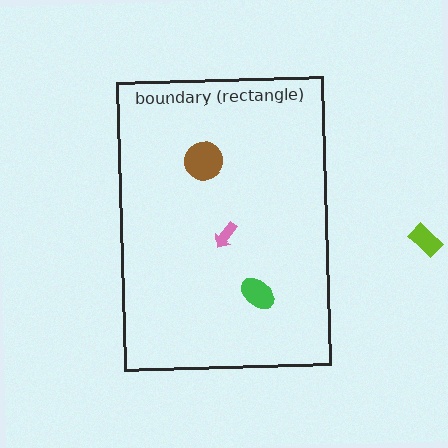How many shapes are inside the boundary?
3 inside, 1 outside.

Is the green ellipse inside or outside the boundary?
Inside.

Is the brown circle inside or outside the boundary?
Inside.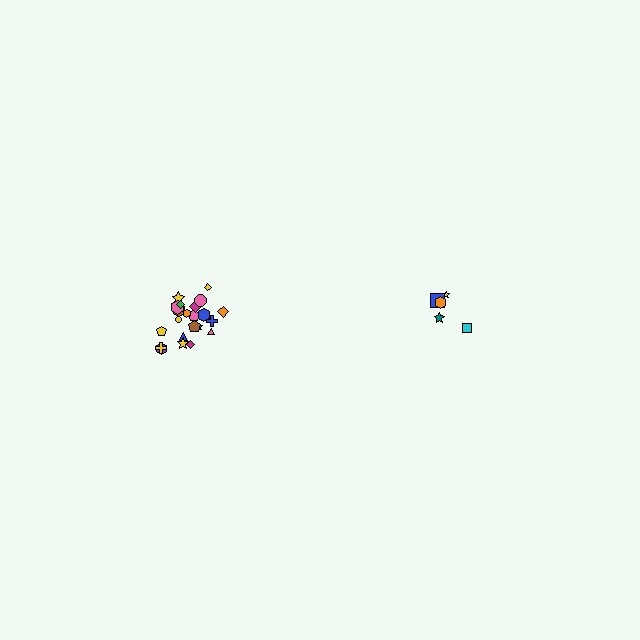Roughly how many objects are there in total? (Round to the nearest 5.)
Roughly 25 objects in total.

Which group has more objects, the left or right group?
The left group.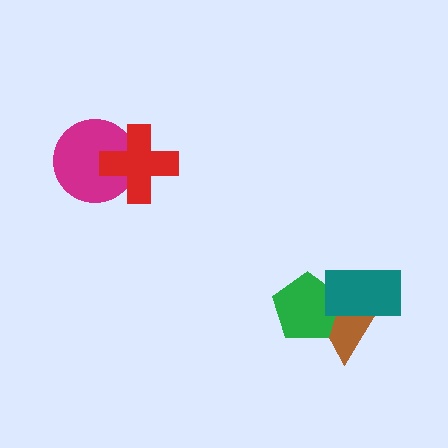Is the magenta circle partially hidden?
Yes, it is partially covered by another shape.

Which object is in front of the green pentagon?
The teal rectangle is in front of the green pentagon.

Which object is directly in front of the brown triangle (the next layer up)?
The green pentagon is directly in front of the brown triangle.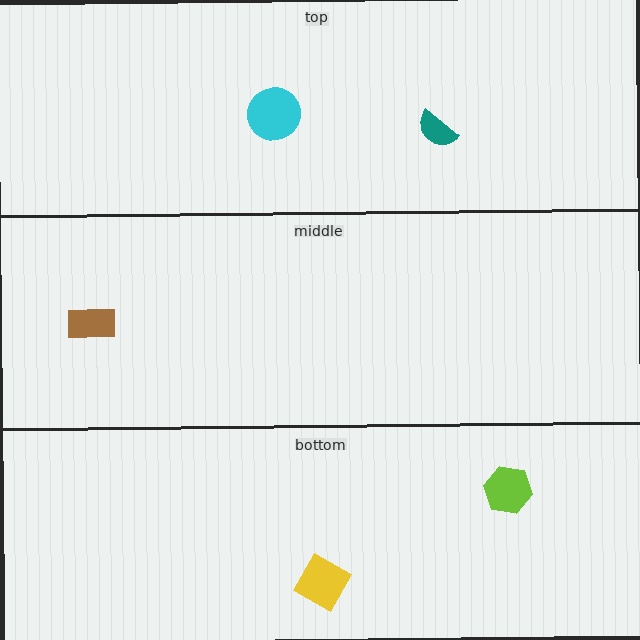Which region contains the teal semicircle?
The top region.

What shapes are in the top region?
The teal semicircle, the cyan circle.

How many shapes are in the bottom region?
2.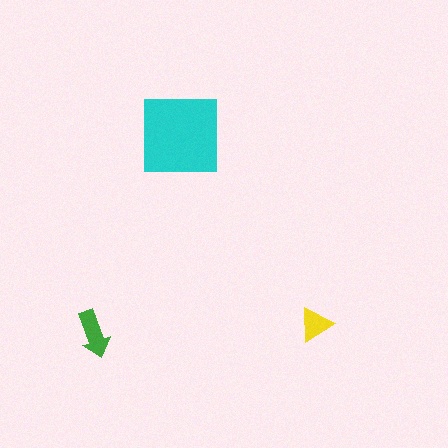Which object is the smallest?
The yellow triangle.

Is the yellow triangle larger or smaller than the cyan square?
Smaller.